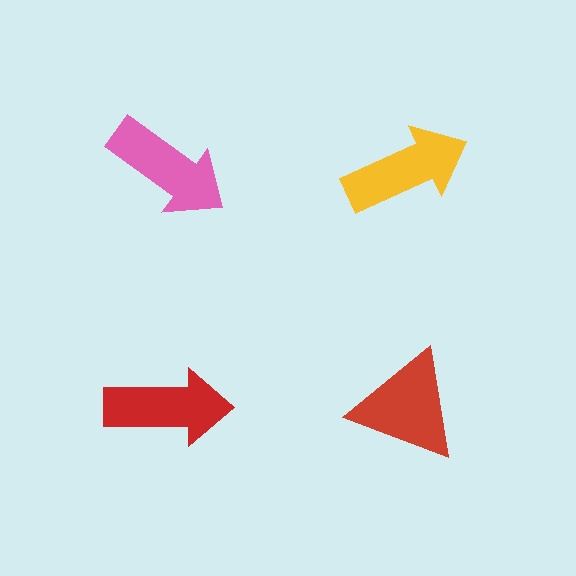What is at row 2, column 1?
A red arrow.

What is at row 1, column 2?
A yellow arrow.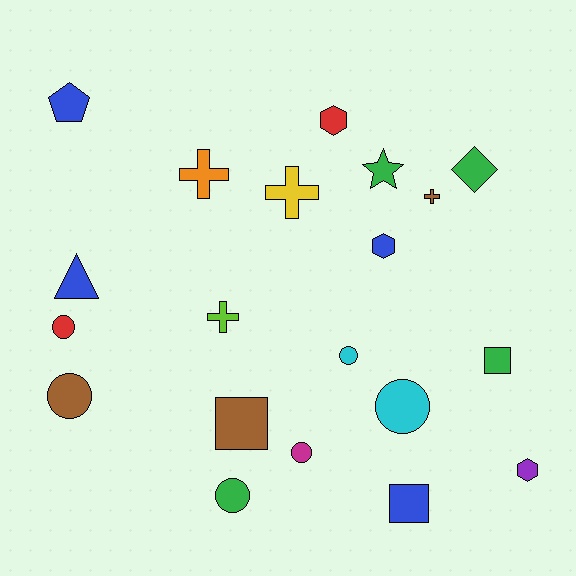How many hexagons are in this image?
There are 3 hexagons.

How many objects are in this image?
There are 20 objects.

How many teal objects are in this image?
There are no teal objects.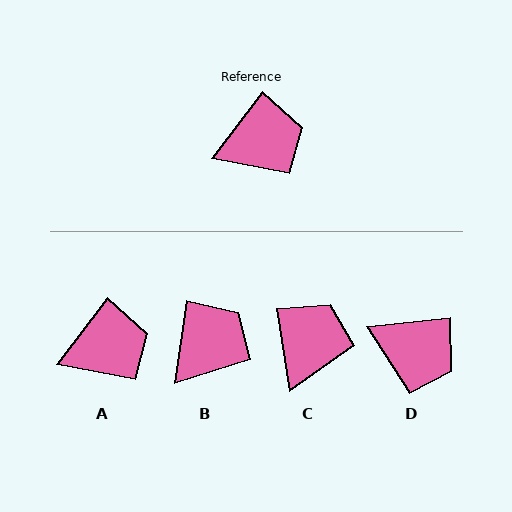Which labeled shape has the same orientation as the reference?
A.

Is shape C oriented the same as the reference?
No, it is off by about 46 degrees.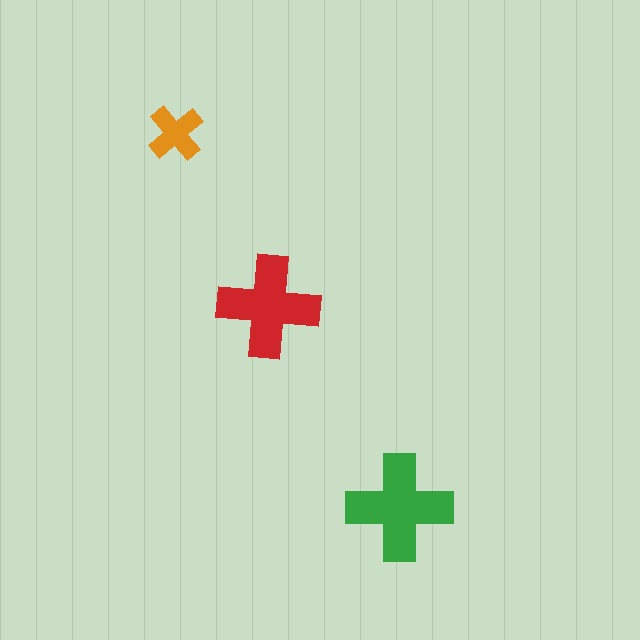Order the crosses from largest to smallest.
the green one, the red one, the orange one.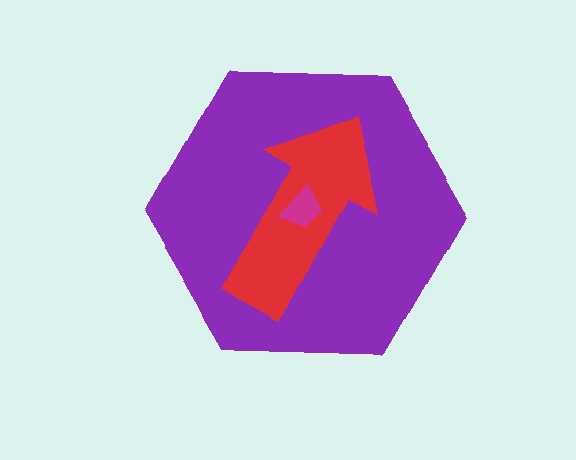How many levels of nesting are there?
3.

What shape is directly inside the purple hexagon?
The red arrow.